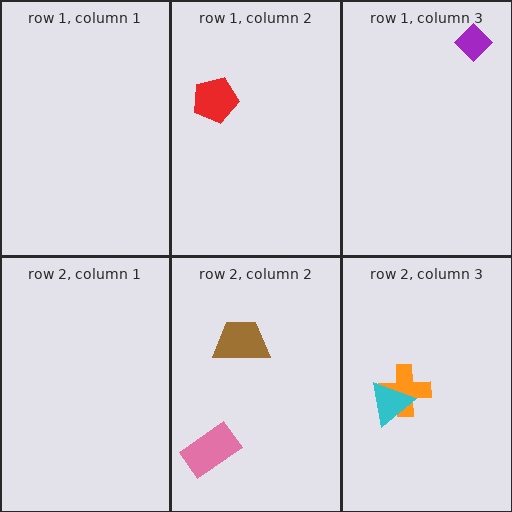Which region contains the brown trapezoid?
The row 2, column 2 region.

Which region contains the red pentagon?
The row 1, column 2 region.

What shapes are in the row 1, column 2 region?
The red pentagon.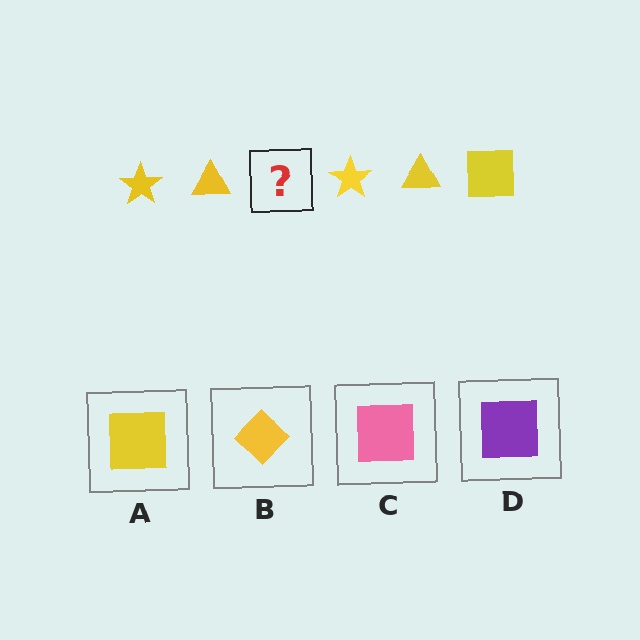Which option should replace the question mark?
Option A.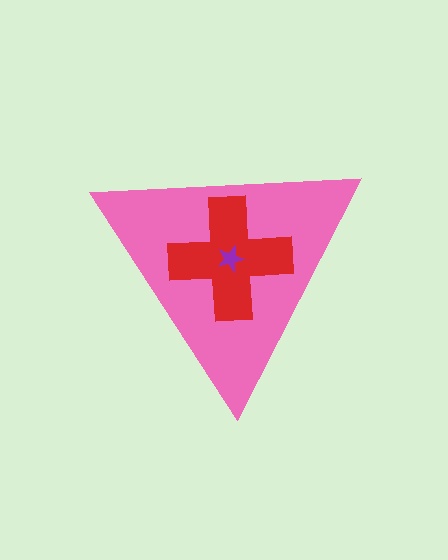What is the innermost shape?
The purple star.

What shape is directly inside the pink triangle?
The red cross.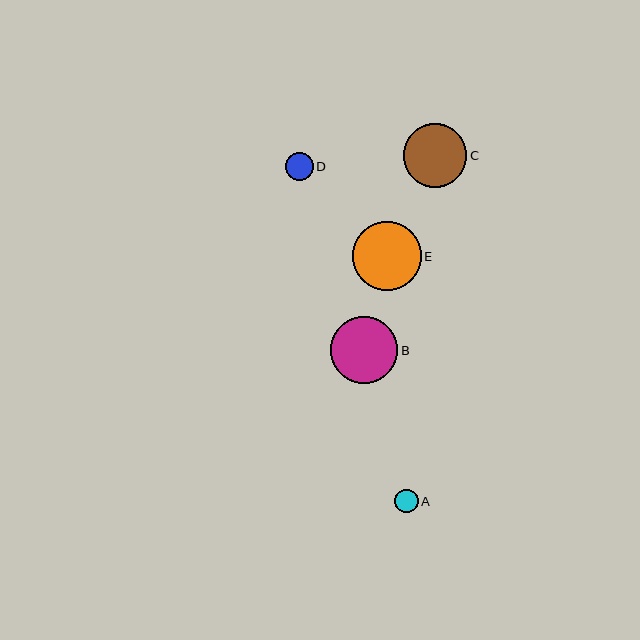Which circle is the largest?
Circle E is the largest with a size of approximately 69 pixels.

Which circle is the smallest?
Circle A is the smallest with a size of approximately 23 pixels.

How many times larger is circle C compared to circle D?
Circle C is approximately 2.3 times the size of circle D.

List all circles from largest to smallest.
From largest to smallest: E, B, C, D, A.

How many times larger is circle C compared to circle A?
Circle C is approximately 2.7 times the size of circle A.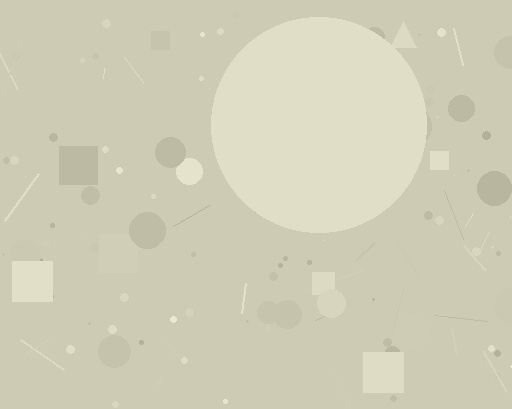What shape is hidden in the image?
A circle is hidden in the image.